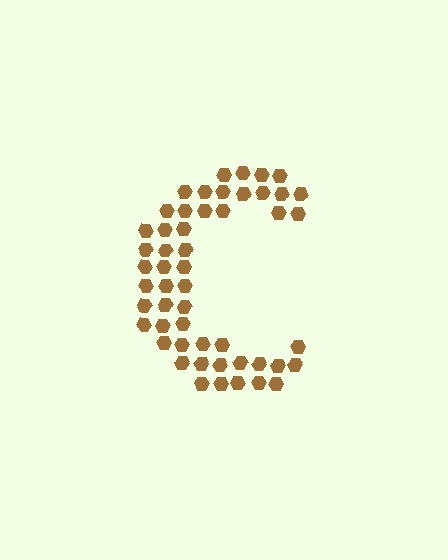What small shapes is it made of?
It is made of small hexagons.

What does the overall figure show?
The overall figure shows the letter C.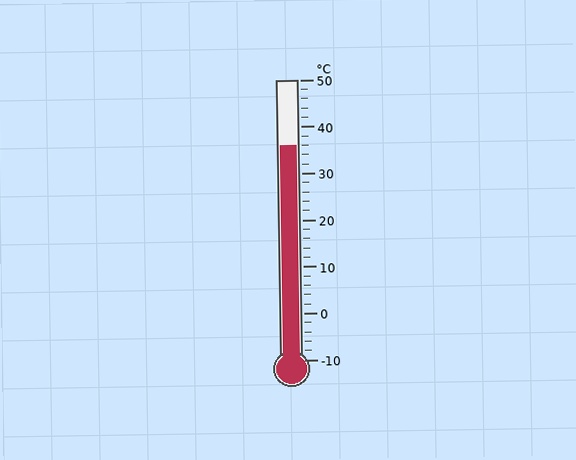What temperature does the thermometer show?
The thermometer shows approximately 36°C.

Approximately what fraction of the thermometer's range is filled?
The thermometer is filled to approximately 75% of its range.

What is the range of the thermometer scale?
The thermometer scale ranges from -10°C to 50°C.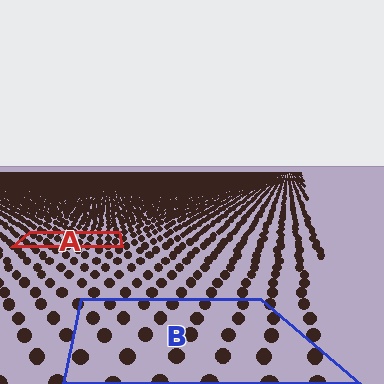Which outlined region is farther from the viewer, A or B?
Region A is farther from the viewer — the texture elements inside it appear smaller and more densely packed.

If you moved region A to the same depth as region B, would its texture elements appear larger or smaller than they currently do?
They would appear larger. At a closer depth, the same texture elements are projected at a bigger on-screen size.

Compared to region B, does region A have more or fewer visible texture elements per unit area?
Region A has more texture elements per unit area — they are packed more densely because it is farther away.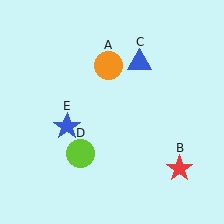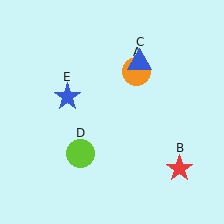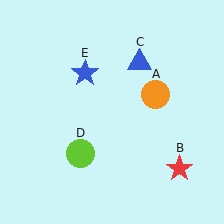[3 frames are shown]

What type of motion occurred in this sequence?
The orange circle (object A), blue star (object E) rotated clockwise around the center of the scene.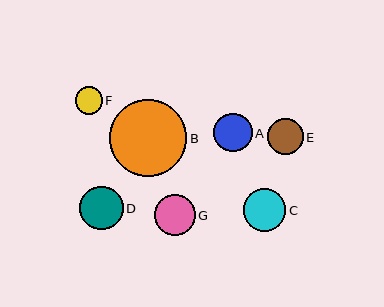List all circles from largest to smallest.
From largest to smallest: B, D, C, G, A, E, F.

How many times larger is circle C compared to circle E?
Circle C is approximately 1.2 times the size of circle E.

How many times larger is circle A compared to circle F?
Circle A is approximately 1.4 times the size of circle F.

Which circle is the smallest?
Circle F is the smallest with a size of approximately 27 pixels.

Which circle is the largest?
Circle B is the largest with a size of approximately 77 pixels.